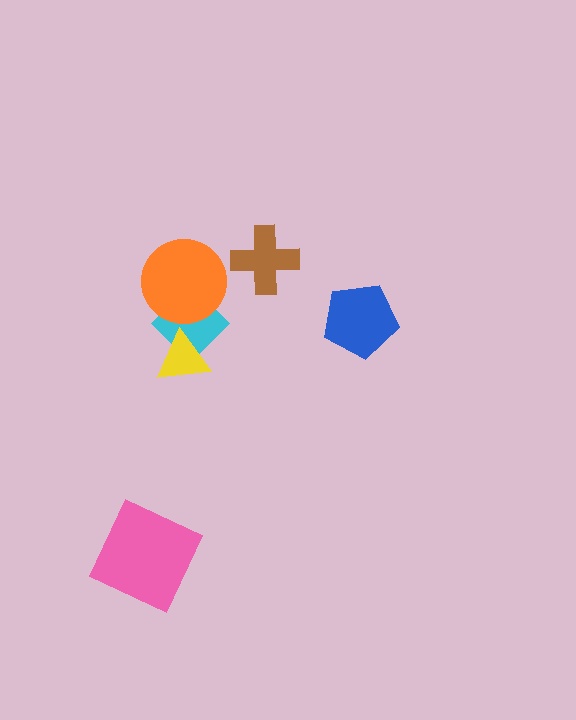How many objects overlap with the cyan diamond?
2 objects overlap with the cyan diamond.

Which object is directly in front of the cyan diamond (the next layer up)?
The orange circle is directly in front of the cyan diamond.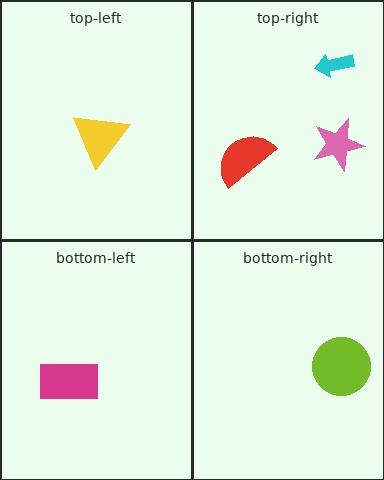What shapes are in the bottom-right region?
The lime circle.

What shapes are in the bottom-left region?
The magenta rectangle.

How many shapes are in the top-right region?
3.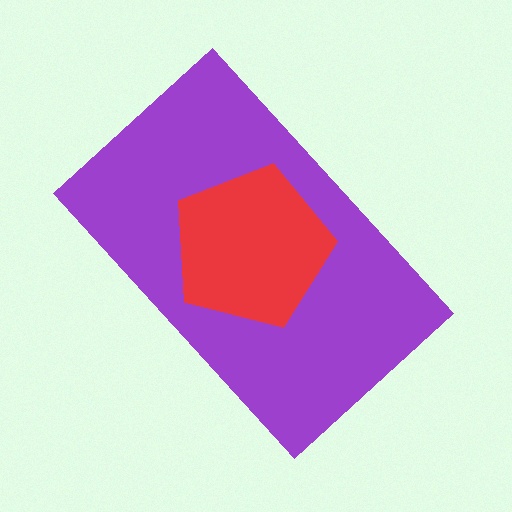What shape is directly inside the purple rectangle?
The red pentagon.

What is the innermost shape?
The red pentagon.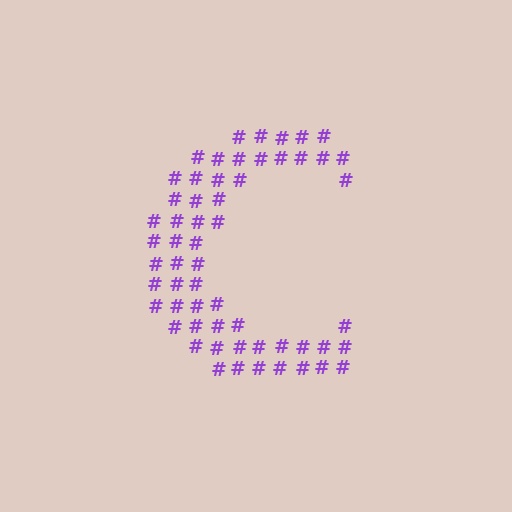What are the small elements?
The small elements are hash symbols.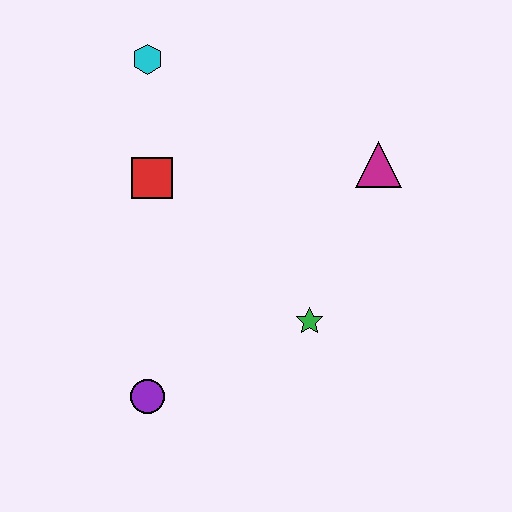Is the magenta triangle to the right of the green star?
Yes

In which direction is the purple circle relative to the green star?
The purple circle is to the left of the green star.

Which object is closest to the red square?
The cyan hexagon is closest to the red square.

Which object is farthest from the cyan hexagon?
The purple circle is farthest from the cyan hexagon.